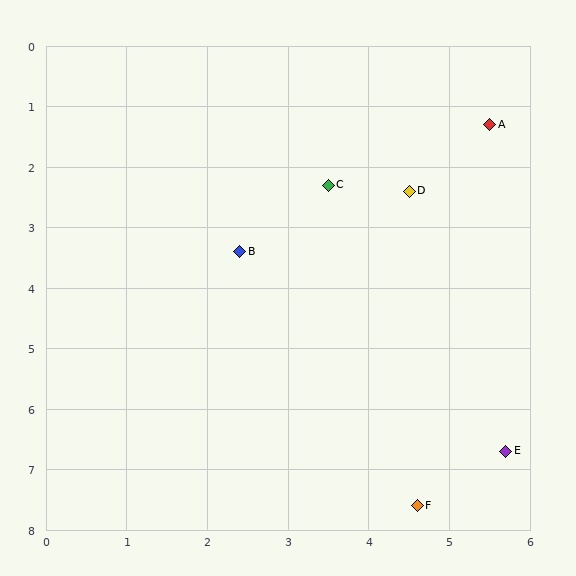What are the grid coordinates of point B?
Point B is at approximately (2.4, 3.4).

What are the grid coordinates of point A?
Point A is at approximately (5.5, 1.3).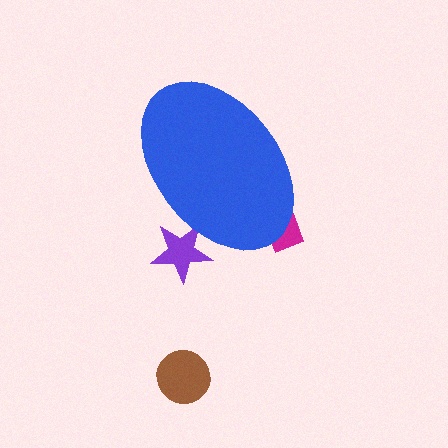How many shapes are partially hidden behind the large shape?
2 shapes are partially hidden.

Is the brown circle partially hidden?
No, the brown circle is fully visible.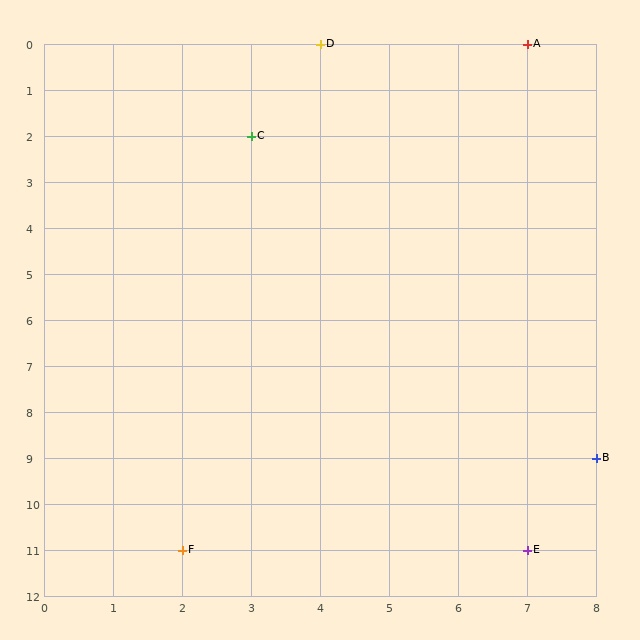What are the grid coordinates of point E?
Point E is at grid coordinates (7, 11).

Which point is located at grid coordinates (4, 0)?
Point D is at (4, 0).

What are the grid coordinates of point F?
Point F is at grid coordinates (2, 11).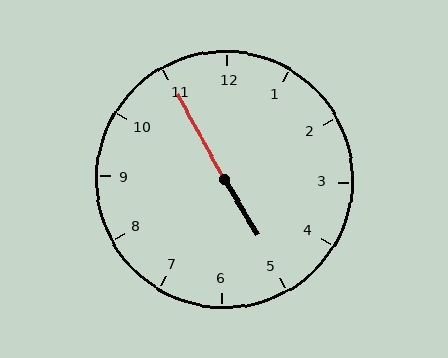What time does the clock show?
4:55.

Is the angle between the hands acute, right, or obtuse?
It is obtuse.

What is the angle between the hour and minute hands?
Approximately 178 degrees.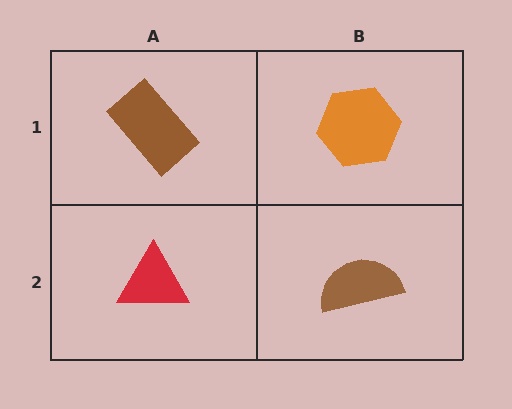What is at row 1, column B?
An orange hexagon.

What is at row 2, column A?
A red triangle.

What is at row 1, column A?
A brown rectangle.